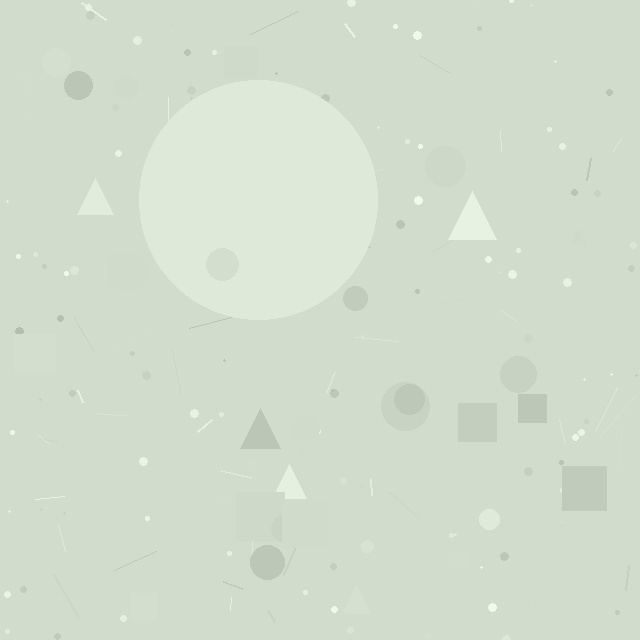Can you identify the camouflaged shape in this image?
The camouflaged shape is a circle.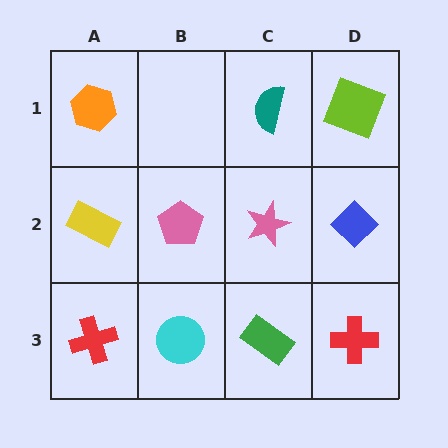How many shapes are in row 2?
4 shapes.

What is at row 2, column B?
A pink pentagon.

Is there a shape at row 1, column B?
No, that cell is empty.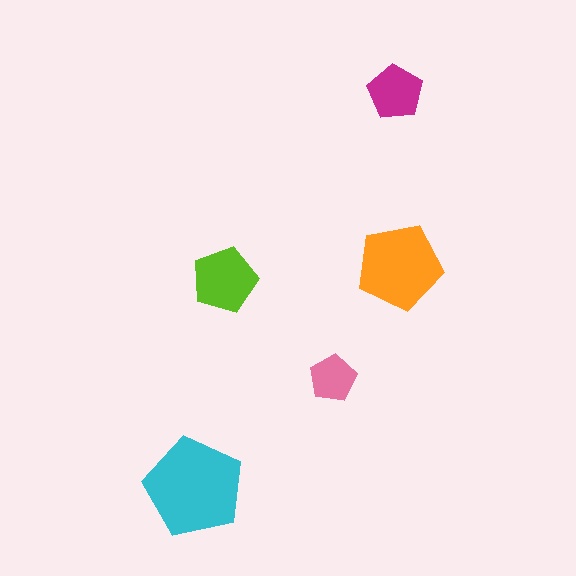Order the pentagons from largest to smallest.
the cyan one, the orange one, the lime one, the magenta one, the pink one.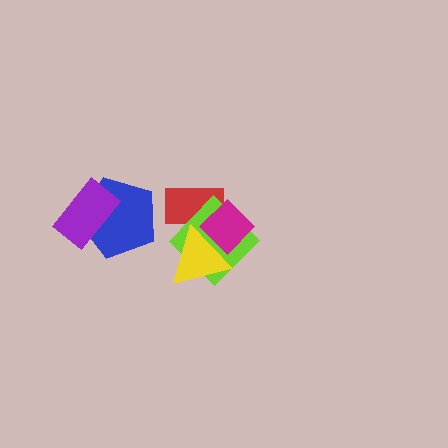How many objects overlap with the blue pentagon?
1 object overlaps with the blue pentagon.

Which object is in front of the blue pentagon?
The purple rectangle is in front of the blue pentagon.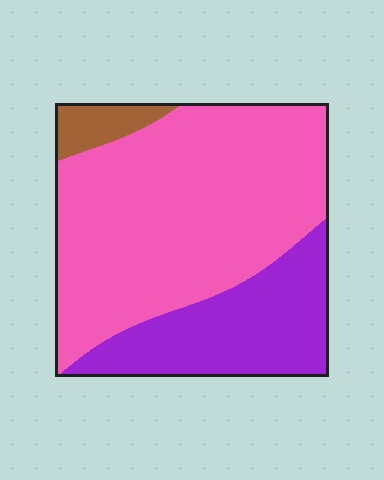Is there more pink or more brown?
Pink.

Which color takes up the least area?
Brown, at roughly 5%.